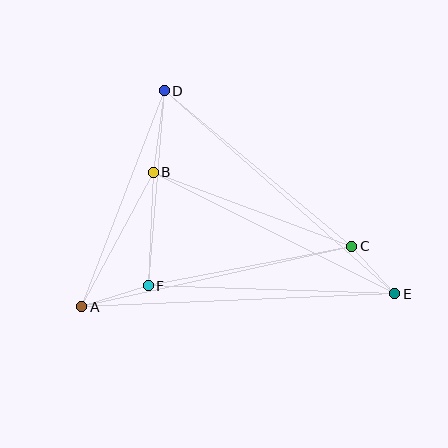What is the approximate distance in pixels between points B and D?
The distance between B and D is approximately 83 pixels.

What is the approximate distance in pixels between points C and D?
The distance between C and D is approximately 244 pixels.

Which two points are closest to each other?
Points C and E are closest to each other.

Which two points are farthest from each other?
Points A and E are farthest from each other.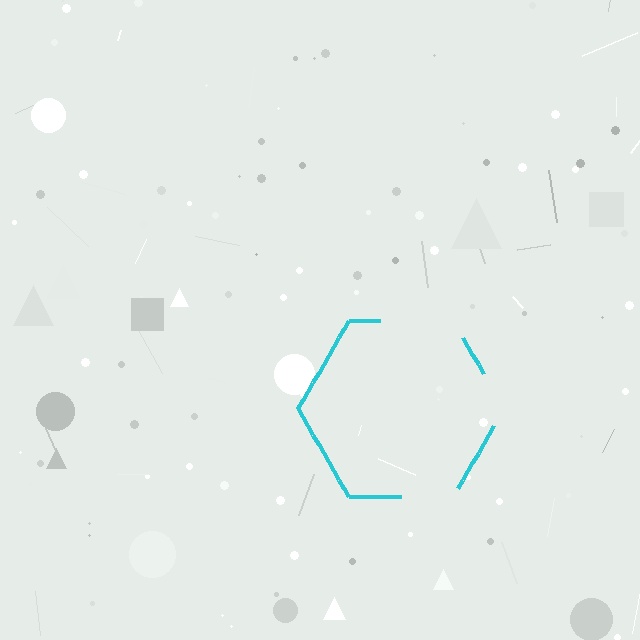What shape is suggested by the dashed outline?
The dashed outline suggests a hexagon.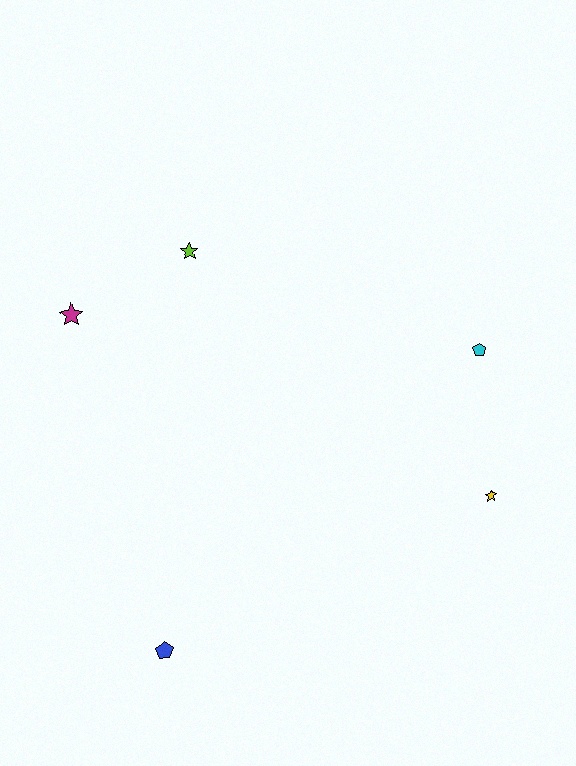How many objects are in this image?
There are 5 objects.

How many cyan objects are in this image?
There is 1 cyan object.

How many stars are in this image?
There are 3 stars.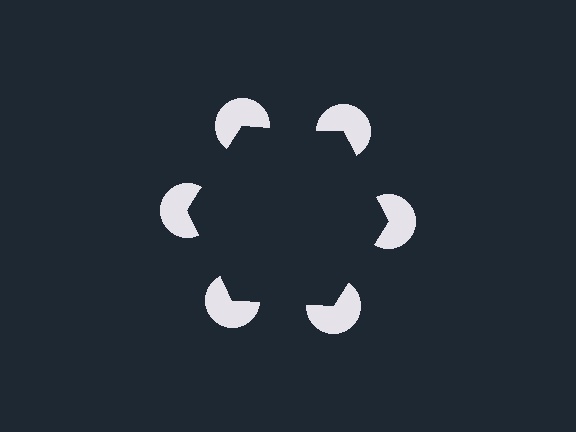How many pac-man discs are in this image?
There are 6 — one at each vertex of the illusory hexagon.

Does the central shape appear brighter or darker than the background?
It typically appears slightly darker than the background, even though no actual brightness change is drawn.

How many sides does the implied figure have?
6 sides.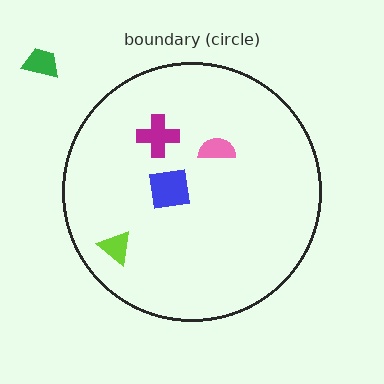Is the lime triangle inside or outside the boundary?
Inside.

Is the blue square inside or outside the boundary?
Inside.